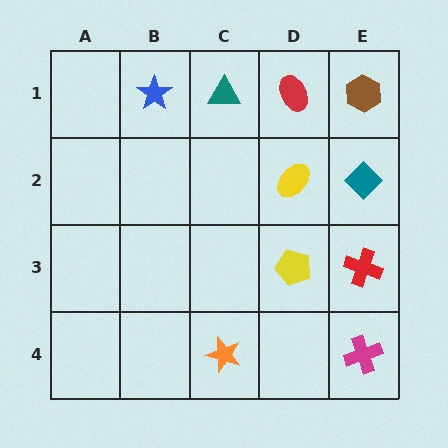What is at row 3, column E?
A red cross.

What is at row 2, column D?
A yellow ellipse.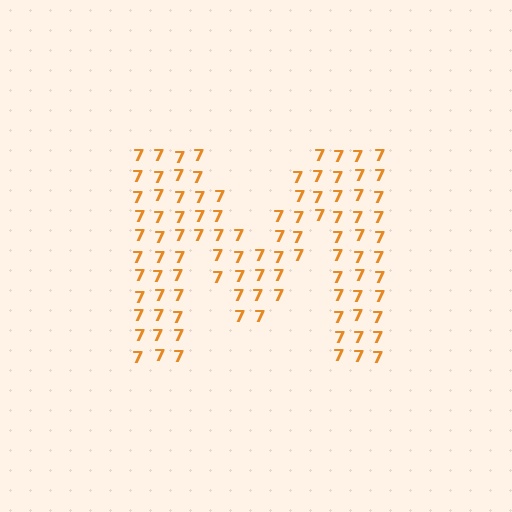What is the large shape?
The large shape is the letter M.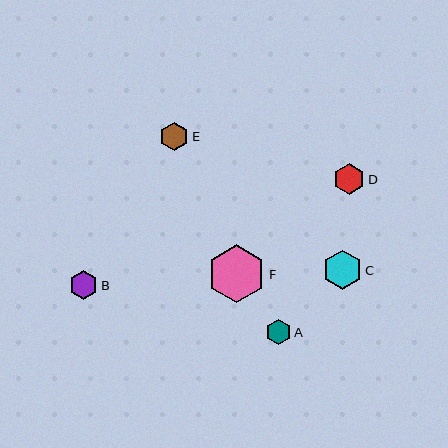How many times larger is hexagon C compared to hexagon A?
Hexagon C is approximately 1.6 times the size of hexagon A.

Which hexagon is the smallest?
Hexagon A is the smallest with a size of approximately 25 pixels.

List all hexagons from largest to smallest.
From largest to smallest: F, C, D, B, E, A.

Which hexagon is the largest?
Hexagon F is the largest with a size of approximately 58 pixels.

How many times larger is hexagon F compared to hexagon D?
Hexagon F is approximately 1.8 times the size of hexagon D.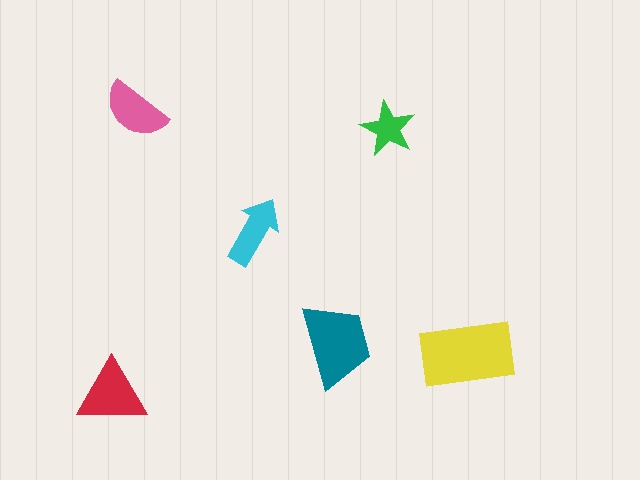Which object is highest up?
The pink semicircle is topmost.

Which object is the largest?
The yellow rectangle.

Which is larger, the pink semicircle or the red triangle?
The red triangle.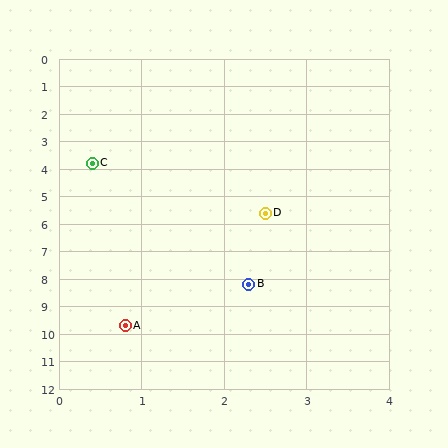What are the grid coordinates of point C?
Point C is at approximately (0.4, 3.8).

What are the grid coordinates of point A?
Point A is at approximately (0.8, 9.7).